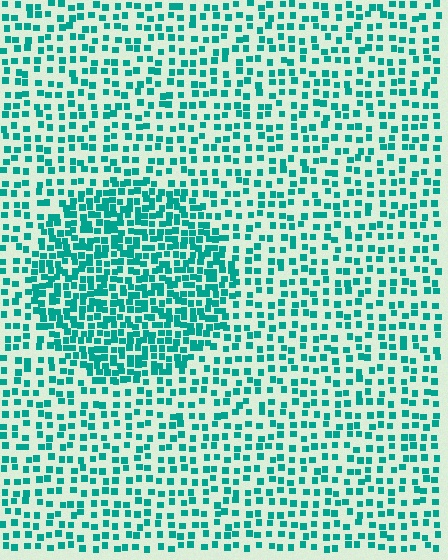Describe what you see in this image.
The image contains small teal elements arranged at two different densities. A circle-shaped region is visible where the elements are more densely packed than the surrounding area.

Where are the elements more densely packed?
The elements are more densely packed inside the circle boundary.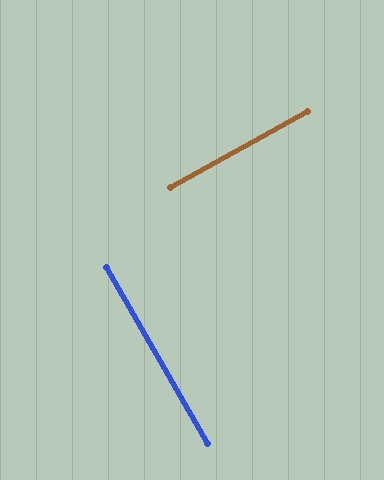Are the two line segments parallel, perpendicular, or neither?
Perpendicular — they meet at approximately 89°.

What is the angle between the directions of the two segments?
Approximately 89 degrees.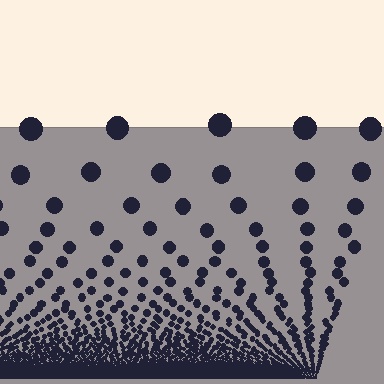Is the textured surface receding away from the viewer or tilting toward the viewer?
The surface appears to tilt toward the viewer. Texture elements get larger and sparser toward the top.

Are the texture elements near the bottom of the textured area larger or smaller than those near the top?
Smaller. The gradient is inverted — elements near the bottom are smaller and denser.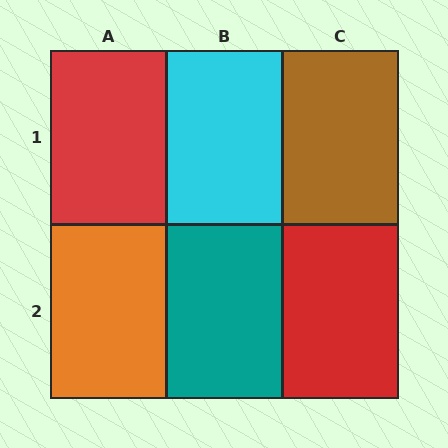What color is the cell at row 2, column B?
Teal.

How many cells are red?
2 cells are red.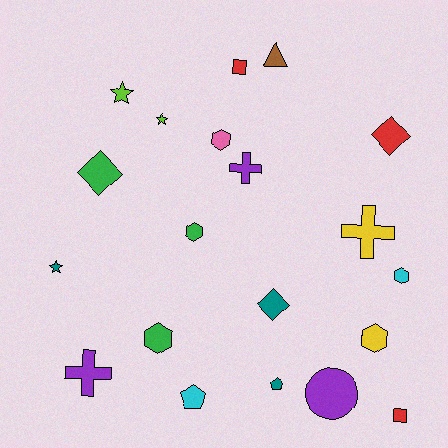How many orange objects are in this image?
There are no orange objects.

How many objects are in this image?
There are 20 objects.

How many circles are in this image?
There is 1 circle.